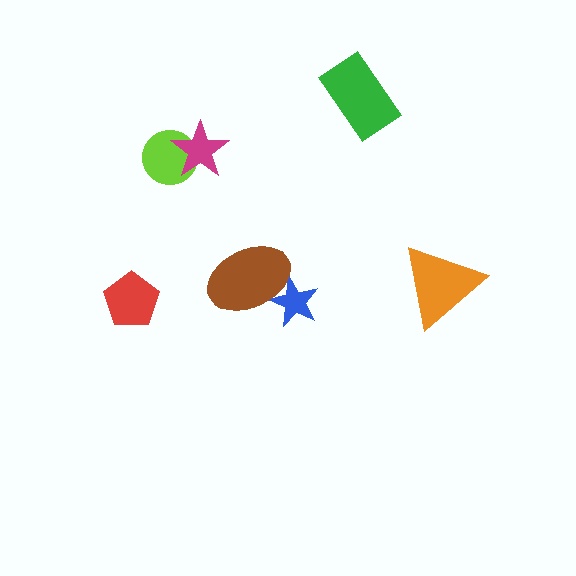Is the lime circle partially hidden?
Yes, it is partially covered by another shape.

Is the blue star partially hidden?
Yes, it is partially covered by another shape.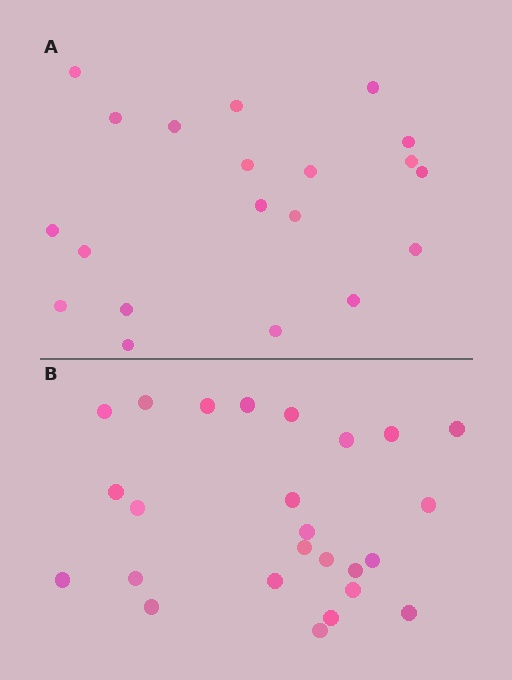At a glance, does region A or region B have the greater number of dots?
Region B (the bottom region) has more dots.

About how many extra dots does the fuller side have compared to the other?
Region B has about 5 more dots than region A.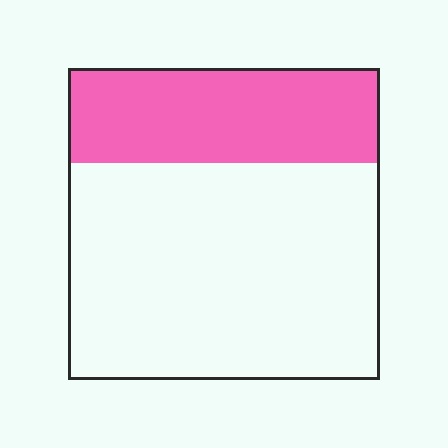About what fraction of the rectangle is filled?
About one third (1/3).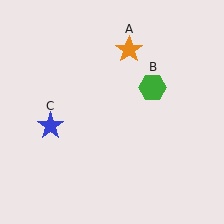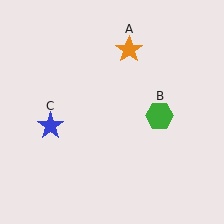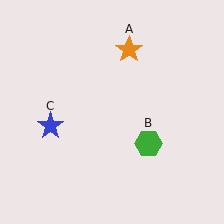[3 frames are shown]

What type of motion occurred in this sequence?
The green hexagon (object B) rotated clockwise around the center of the scene.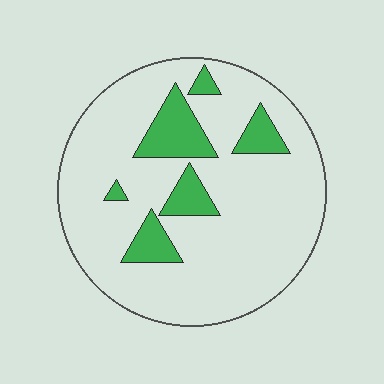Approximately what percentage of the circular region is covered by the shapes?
Approximately 15%.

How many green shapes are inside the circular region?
6.